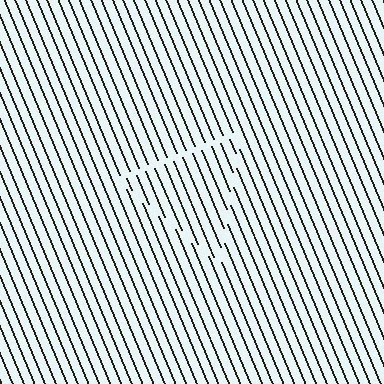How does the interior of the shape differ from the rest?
The interior of the shape contains the same grating, shifted by half a period — the contour is defined by the phase discontinuity where line-ends from the inner and outer gratings abut.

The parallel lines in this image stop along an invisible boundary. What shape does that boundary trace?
An illusory triangle. The interior of the shape contains the same grating, shifted by half a period — the contour is defined by the phase discontinuity where line-ends from the inner and outer gratings abut.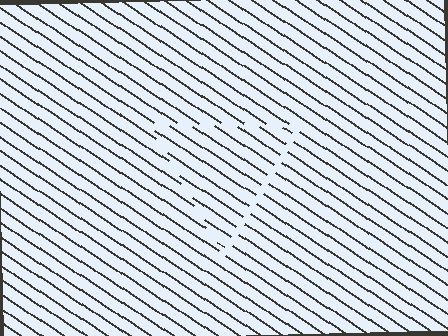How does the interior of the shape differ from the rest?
The interior of the shape contains the same grating, shifted by half a period — the contour is defined by the phase discontinuity where line-ends from the inner and outer gratings abut.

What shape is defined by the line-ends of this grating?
An illusory triangle. The interior of the shape contains the same grating, shifted by half a period — the contour is defined by the phase discontinuity where line-ends from the inner and outer gratings abut.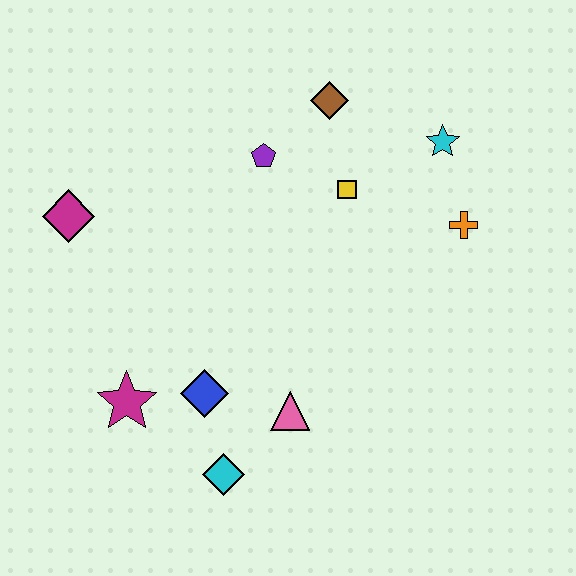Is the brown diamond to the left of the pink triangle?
No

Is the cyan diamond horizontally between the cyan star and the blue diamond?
Yes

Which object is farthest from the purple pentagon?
The cyan diamond is farthest from the purple pentagon.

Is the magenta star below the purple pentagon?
Yes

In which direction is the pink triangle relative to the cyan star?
The pink triangle is below the cyan star.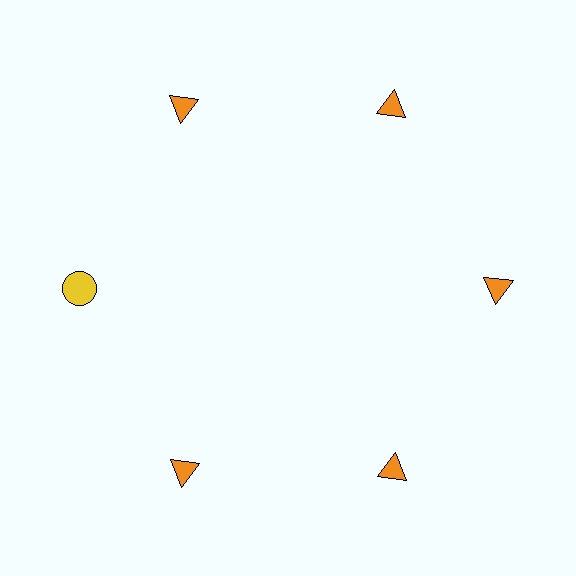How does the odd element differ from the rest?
It differs in both color (yellow instead of orange) and shape (circle instead of triangle).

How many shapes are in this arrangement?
There are 6 shapes arranged in a ring pattern.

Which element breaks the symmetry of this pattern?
The yellow circle at roughly the 9 o'clock position breaks the symmetry. All other shapes are orange triangles.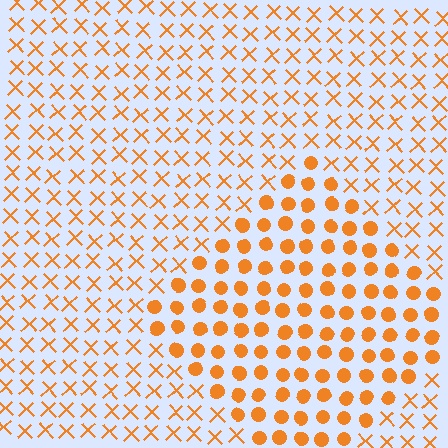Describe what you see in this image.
The image is filled with small orange elements arranged in a uniform grid. A diamond-shaped region contains circles, while the surrounding area contains X marks. The boundary is defined purely by the change in element shape.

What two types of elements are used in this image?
The image uses circles inside the diamond region and X marks outside it.